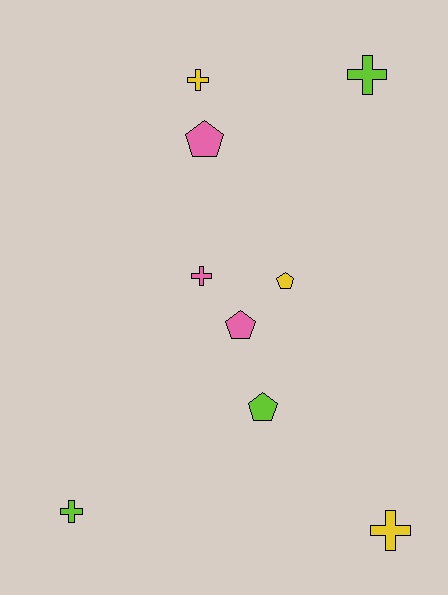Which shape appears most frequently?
Cross, with 5 objects.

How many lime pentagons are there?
There is 1 lime pentagon.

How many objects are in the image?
There are 9 objects.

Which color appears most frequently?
Yellow, with 3 objects.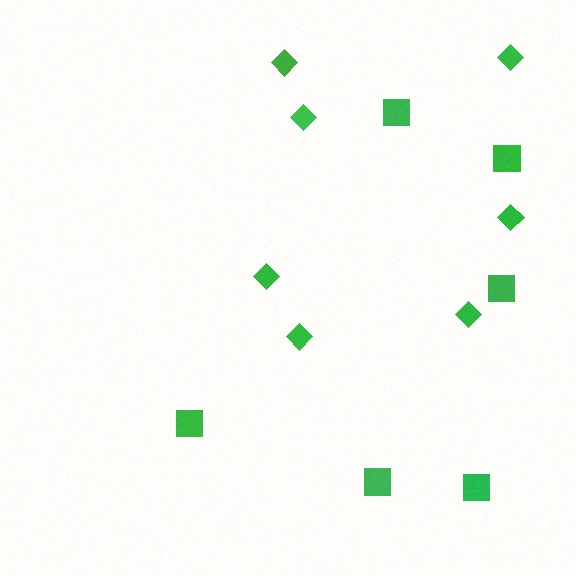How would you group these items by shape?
There are 2 groups: one group of squares (6) and one group of diamonds (7).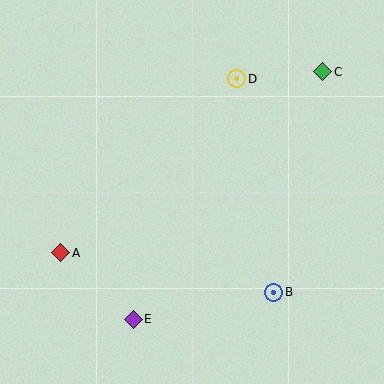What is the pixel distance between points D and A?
The distance between D and A is 248 pixels.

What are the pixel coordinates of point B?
Point B is at (274, 292).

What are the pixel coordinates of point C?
Point C is at (323, 72).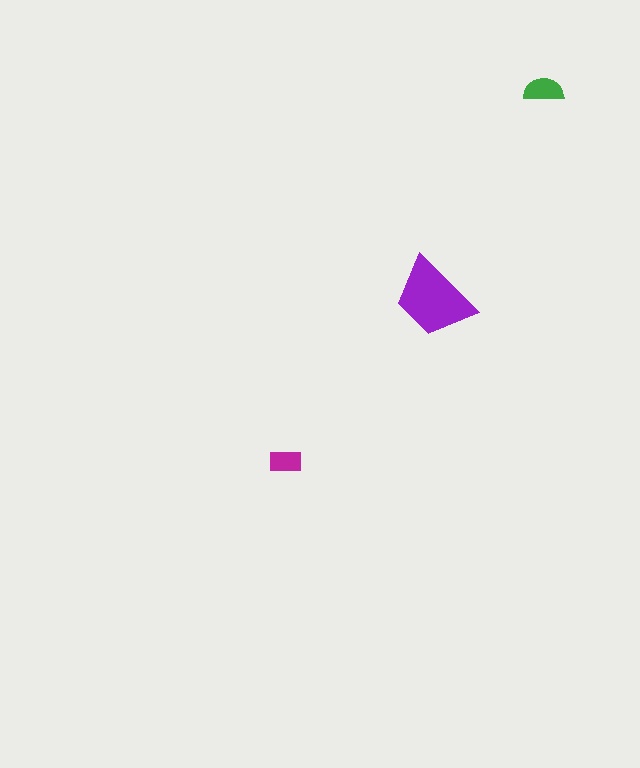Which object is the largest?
The purple trapezoid.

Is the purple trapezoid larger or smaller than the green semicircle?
Larger.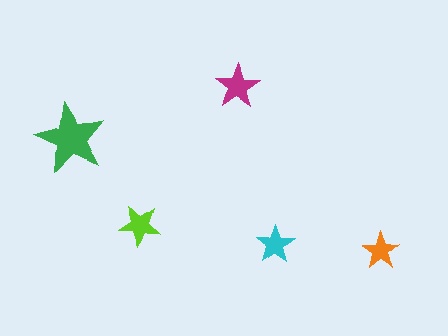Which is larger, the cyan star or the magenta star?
The magenta one.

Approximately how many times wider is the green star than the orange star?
About 2 times wider.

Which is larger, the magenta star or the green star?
The green one.